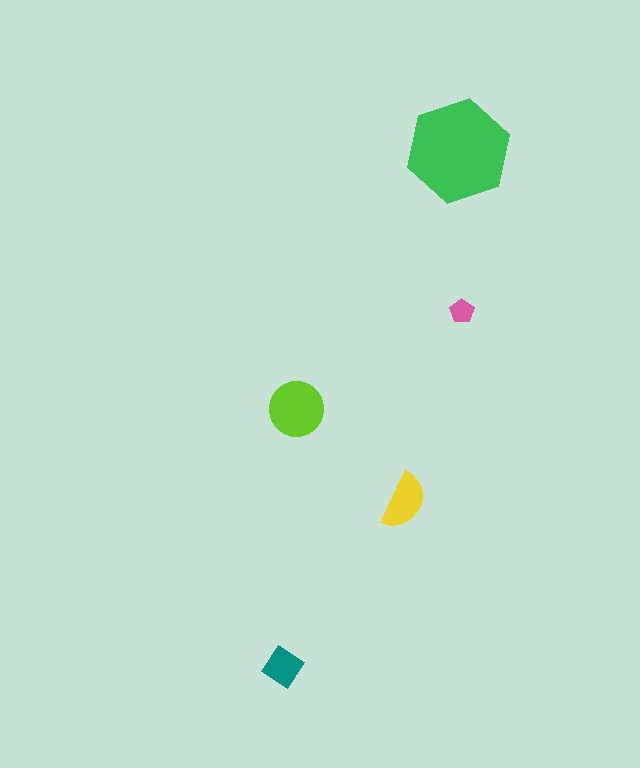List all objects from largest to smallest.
The green hexagon, the lime circle, the yellow semicircle, the teal diamond, the pink pentagon.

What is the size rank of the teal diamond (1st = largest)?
4th.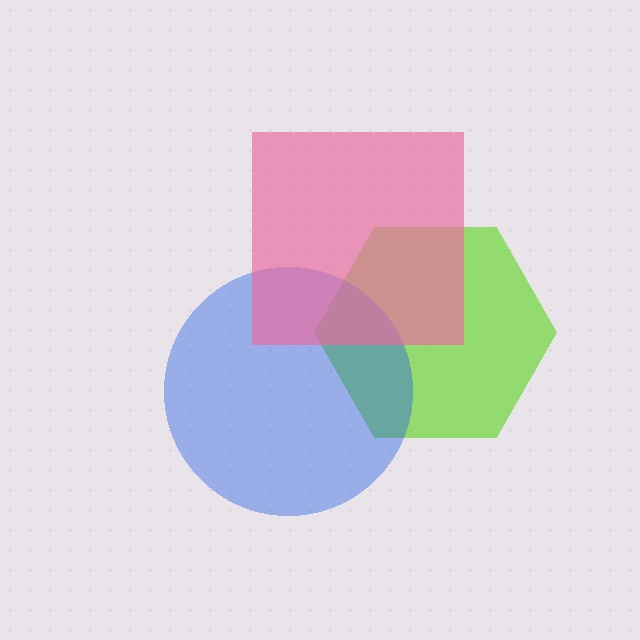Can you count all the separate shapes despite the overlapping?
Yes, there are 3 separate shapes.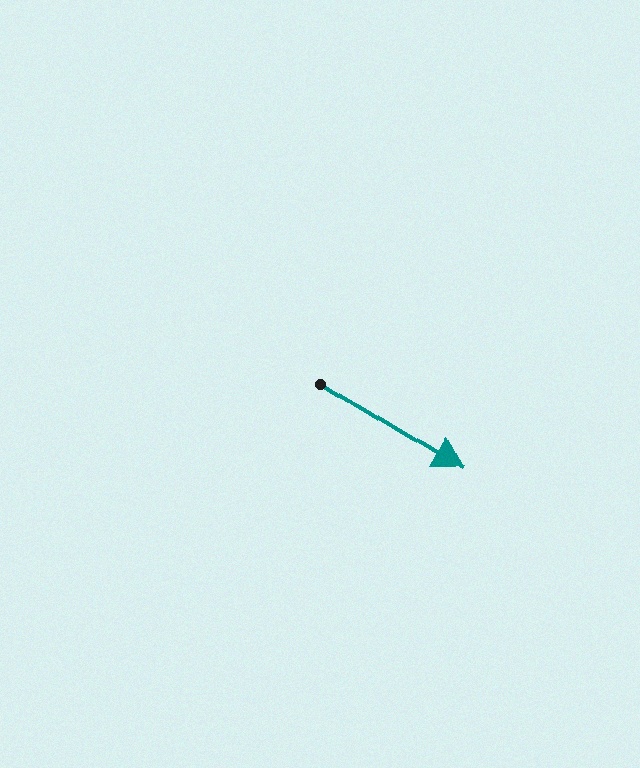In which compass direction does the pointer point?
Southeast.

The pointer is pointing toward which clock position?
Roughly 4 o'clock.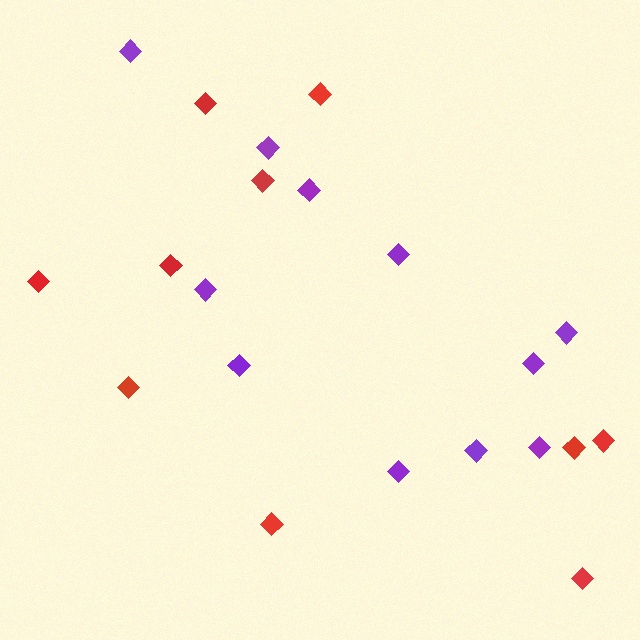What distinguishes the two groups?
There are 2 groups: one group of red diamonds (10) and one group of purple diamonds (11).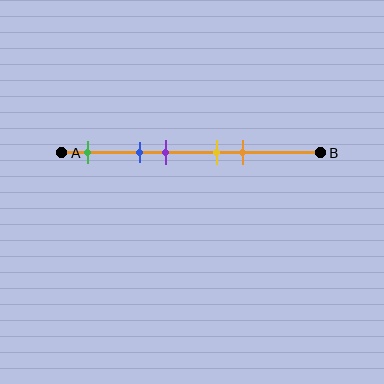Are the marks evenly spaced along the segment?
No, the marks are not evenly spaced.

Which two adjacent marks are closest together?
The yellow and orange marks are the closest adjacent pair.